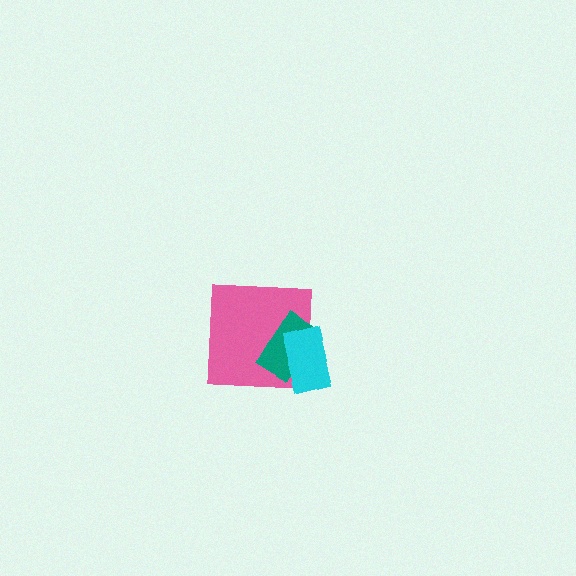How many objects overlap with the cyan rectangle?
2 objects overlap with the cyan rectangle.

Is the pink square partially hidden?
Yes, it is partially covered by another shape.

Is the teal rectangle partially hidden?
Yes, it is partially covered by another shape.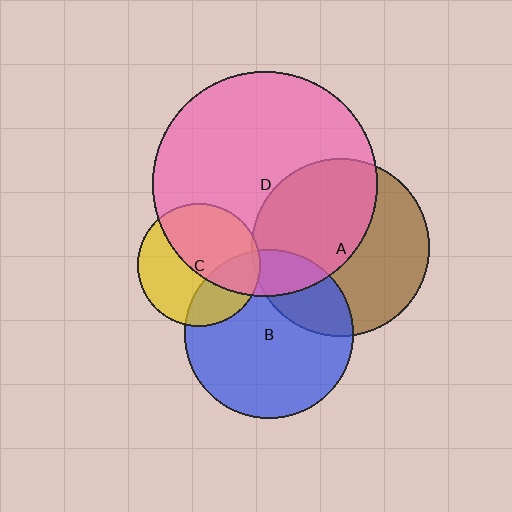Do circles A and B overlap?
Yes.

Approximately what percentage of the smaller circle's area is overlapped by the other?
Approximately 25%.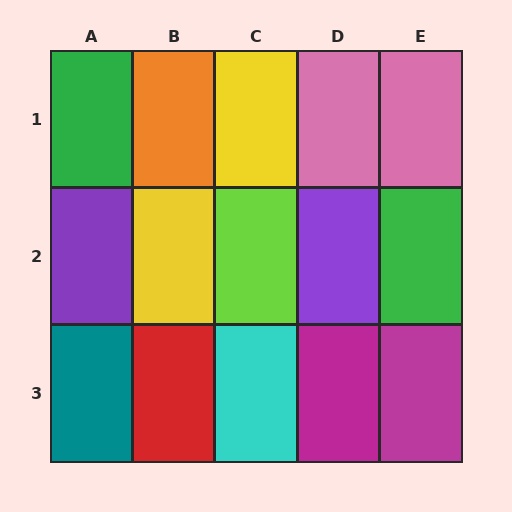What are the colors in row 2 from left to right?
Purple, yellow, lime, purple, green.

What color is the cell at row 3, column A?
Teal.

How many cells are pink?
2 cells are pink.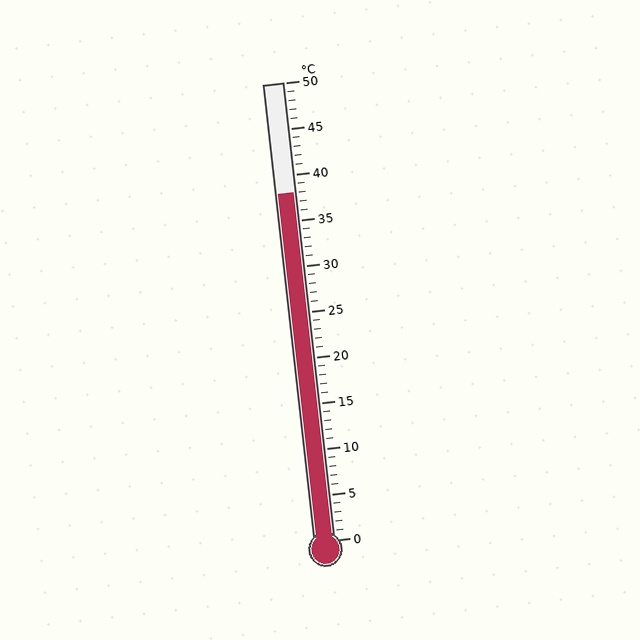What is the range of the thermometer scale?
The thermometer scale ranges from 0°C to 50°C.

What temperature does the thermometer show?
The thermometer shows approximately 38°C.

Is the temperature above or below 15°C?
The temperature is above 15°C.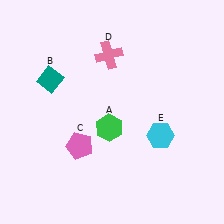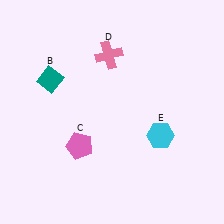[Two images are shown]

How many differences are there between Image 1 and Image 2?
There is 1 difference between the two images.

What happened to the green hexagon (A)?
The green hexagon (A) was removed in Image 2. It was in the bottom-left area of Image 1.